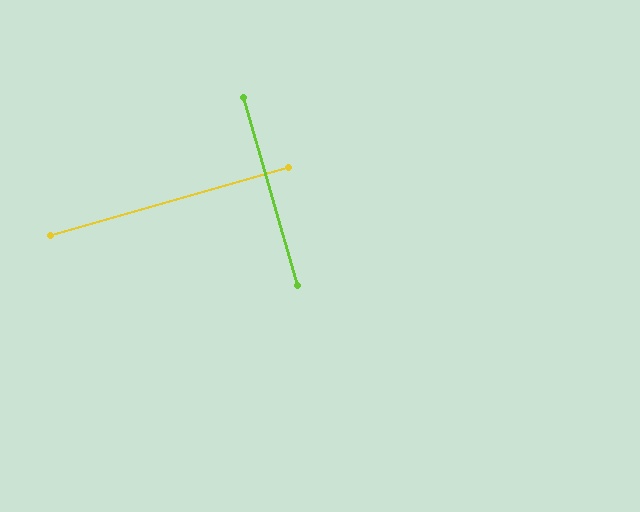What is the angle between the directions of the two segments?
Approximately 90 degrees.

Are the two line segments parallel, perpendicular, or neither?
Perpendicular — they meet at approximately 90°.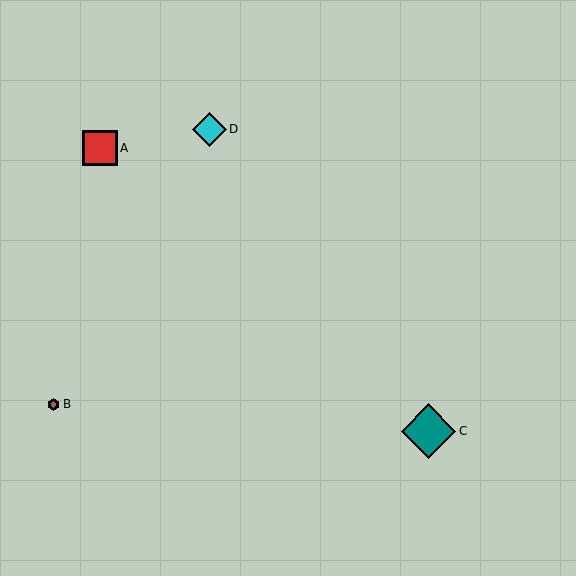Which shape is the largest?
The teal diamond (labeled C) is the largest.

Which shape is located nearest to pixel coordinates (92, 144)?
The red square (labeled A) at (100, 148) is nearest to that location.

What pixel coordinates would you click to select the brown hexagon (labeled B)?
Click at (54, 404) to select the brown hexagon B.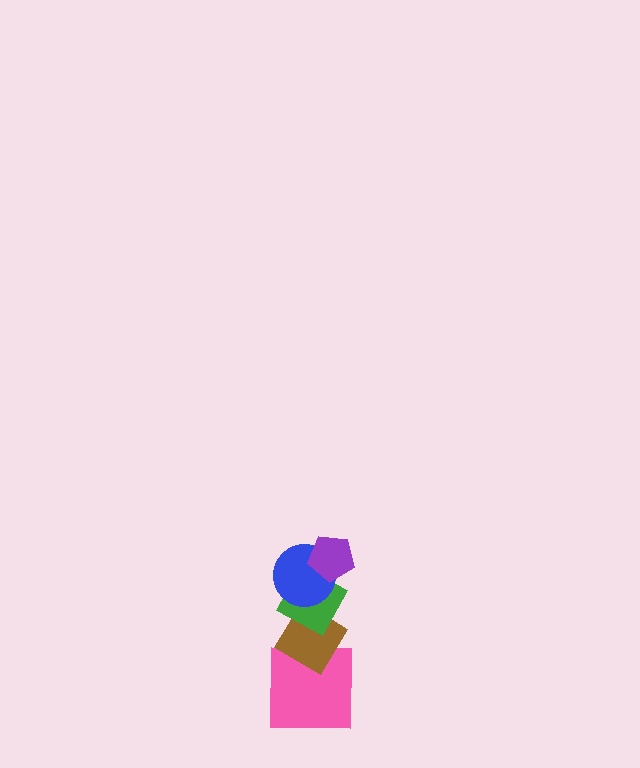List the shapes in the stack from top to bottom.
From top to bottom: the purple pentagon, the blue circle, the green diamond, the brown diamond, the pink square.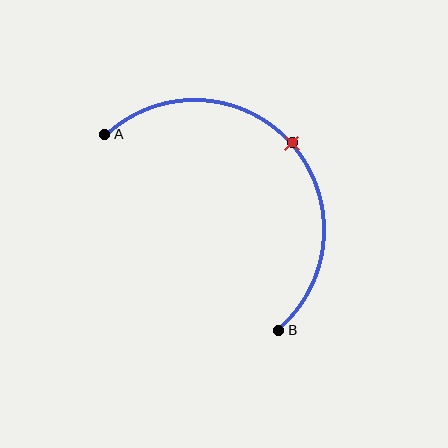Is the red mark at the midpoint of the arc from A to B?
Yes. The red mark lies on the arc at equal arc-length from both A and B — it is the arc midpoint.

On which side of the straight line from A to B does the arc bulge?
The arc bulges above and to the right of the straight line connecting A and B.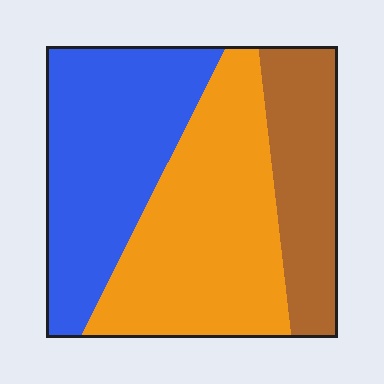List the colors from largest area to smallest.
From largest to smallest: orange, blue, brown.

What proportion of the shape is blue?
Blue covers roughly 35% of the shape.